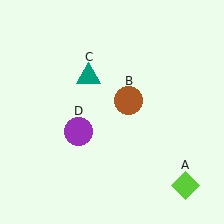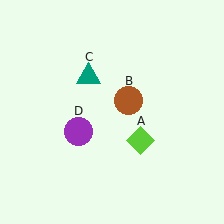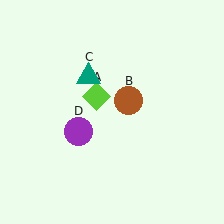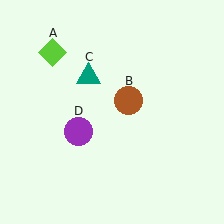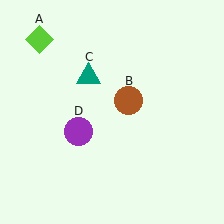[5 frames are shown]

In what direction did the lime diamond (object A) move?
The lime diamond (object A) moved up and to the left.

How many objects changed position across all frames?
1 object changed position: lime diamond (object A).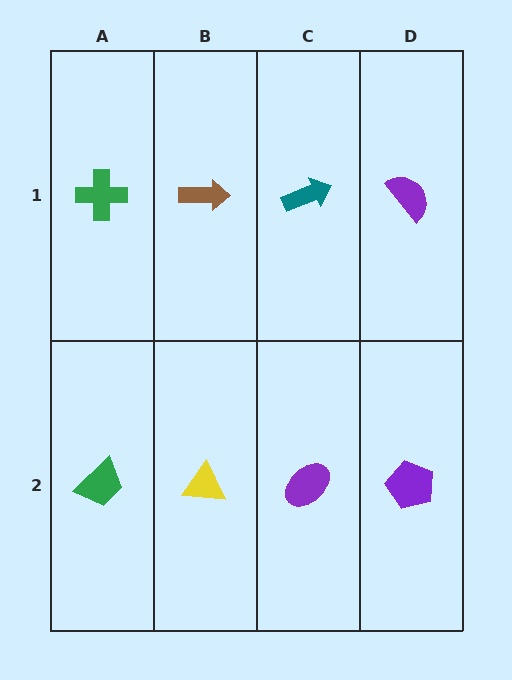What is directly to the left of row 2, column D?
A purple ellipse.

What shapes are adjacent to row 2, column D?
A purple semicircle (row 1, column D), a purple ellipse (row 2, column C).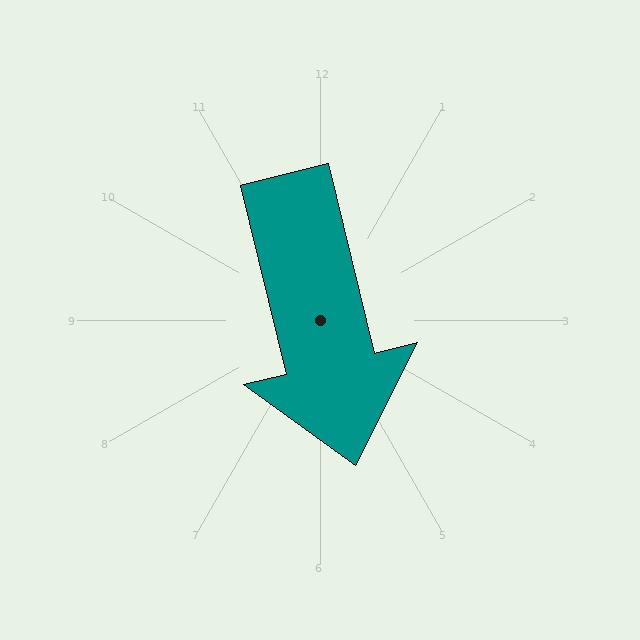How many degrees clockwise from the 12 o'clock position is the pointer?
Approximately 166 degrees.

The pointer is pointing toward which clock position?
Roughly 6 o'clock.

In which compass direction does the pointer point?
South.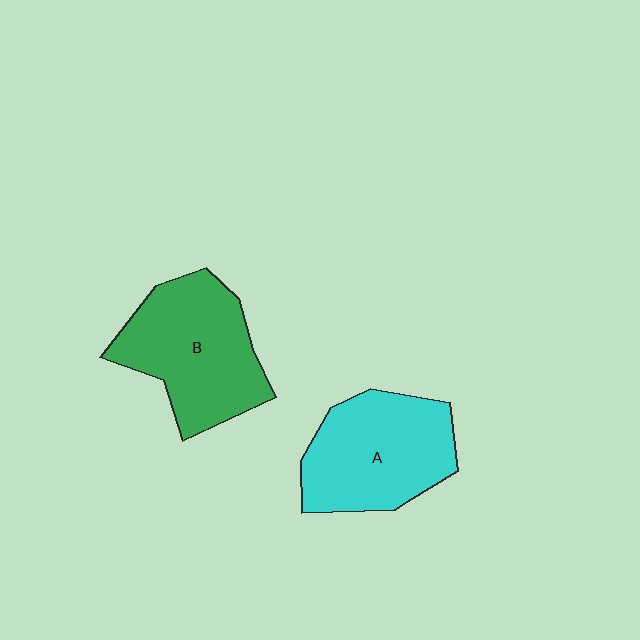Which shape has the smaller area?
Shape A (cyan).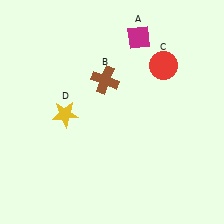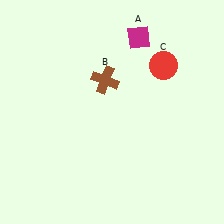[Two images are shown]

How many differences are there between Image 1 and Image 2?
There is 1 difference between the two images.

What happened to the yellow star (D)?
The yellow star (D) was removed in Image 2. It was in the bottom-left area of Image 1.